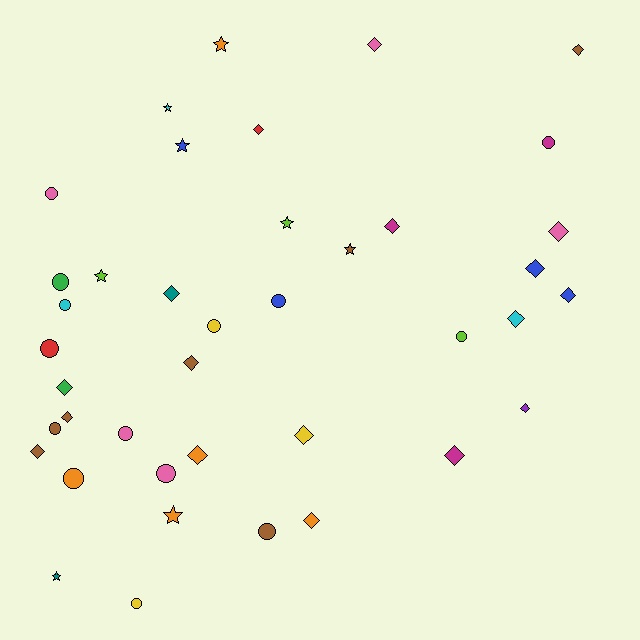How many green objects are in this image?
There are 2 green objects.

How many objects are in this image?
There are 40 objects.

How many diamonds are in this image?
There are 18 diamonds.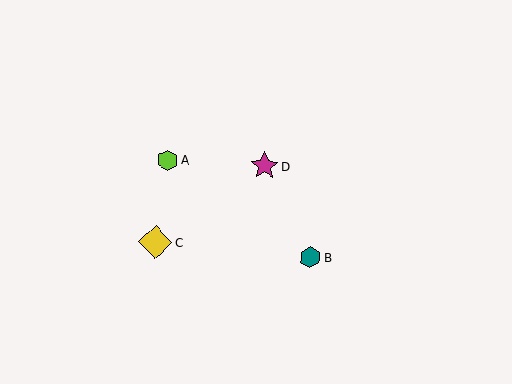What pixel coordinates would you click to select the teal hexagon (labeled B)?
Click at (310, 257) to select the teal hexagon B.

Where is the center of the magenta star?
The center of the magenta star is at (264, 166).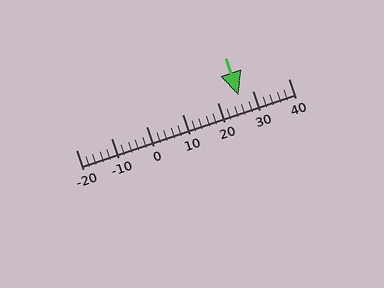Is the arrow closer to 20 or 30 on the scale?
The arrow is closer to 30.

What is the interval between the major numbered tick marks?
The major tick marks are spaced 10 units apart.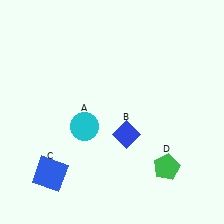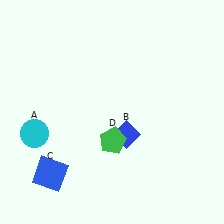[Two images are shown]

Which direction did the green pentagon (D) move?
The green pentagon (D) moved left.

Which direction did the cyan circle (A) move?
The cyan circle (A) moved left.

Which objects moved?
The objects that moved are: the cyan circle (A), the green pentagon (D).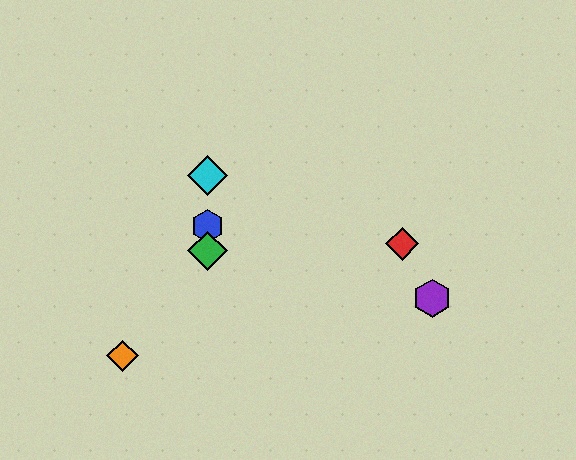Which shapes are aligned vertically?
The blue hexagon, the green diamond, the yellow diamond, the cyan diamond are aligned vertically.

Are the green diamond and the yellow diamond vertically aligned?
Yes, both are at x≈207.